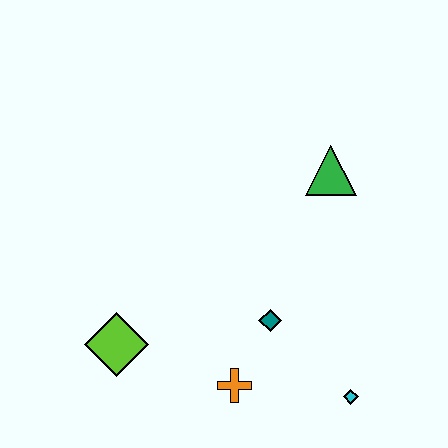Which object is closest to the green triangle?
The teal diamond is closest to the green triangle.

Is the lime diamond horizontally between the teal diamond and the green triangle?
No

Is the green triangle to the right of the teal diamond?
Yes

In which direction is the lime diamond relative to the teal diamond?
The lime diamond is to the left of the teal diamond.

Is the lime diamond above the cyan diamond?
Yes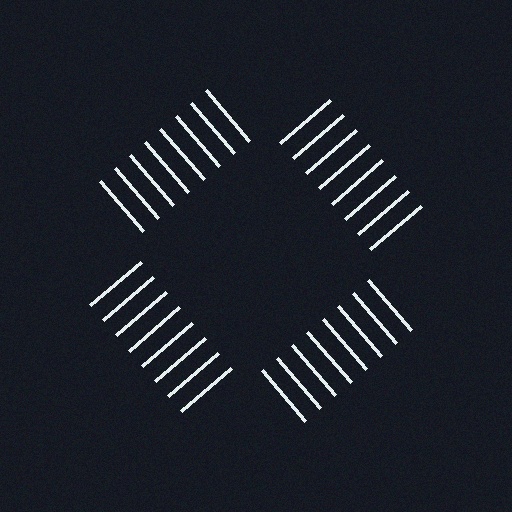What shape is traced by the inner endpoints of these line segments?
An illusory square — the line segments terminate on its edges but no continuous stroke is drawn.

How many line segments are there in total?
32 — 8 along each of the 4 edges.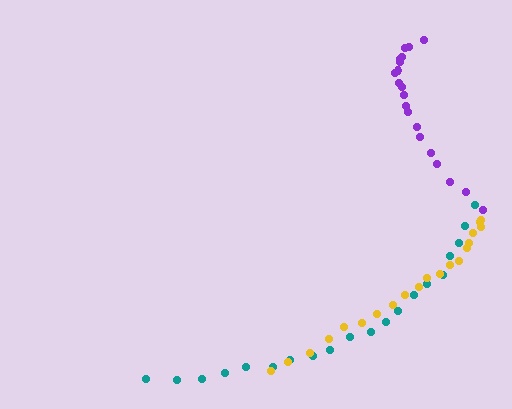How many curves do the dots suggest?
There are 3 distinct paths.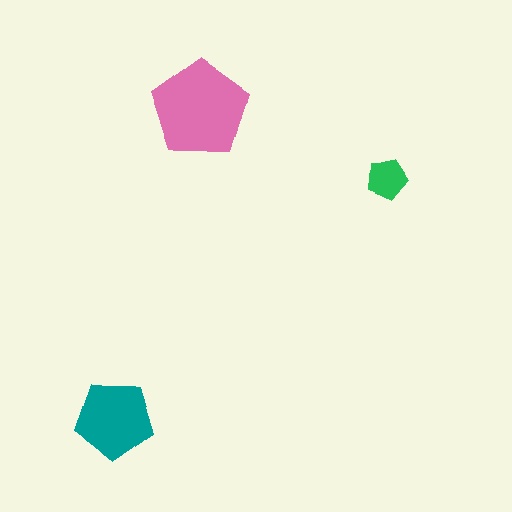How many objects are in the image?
There are 3 objects in the image.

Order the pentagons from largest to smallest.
the pink one, the teal one, the green one.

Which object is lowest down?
The teal pentagon is bottommost.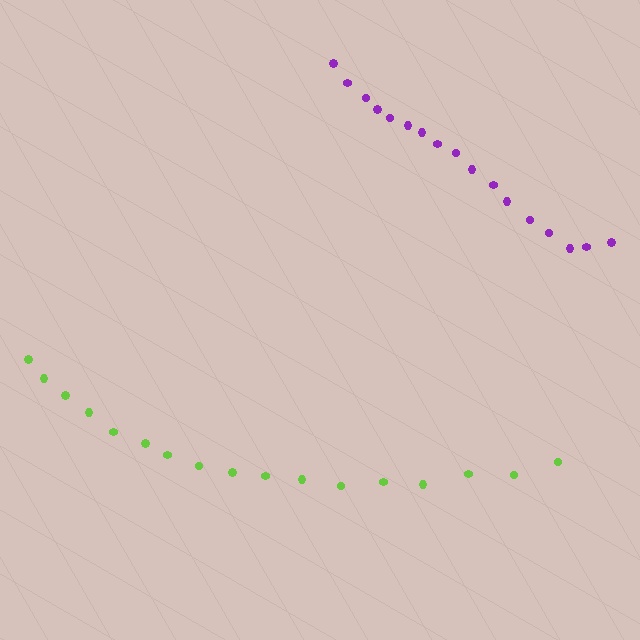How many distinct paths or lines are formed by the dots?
There are 2 distinct paths.